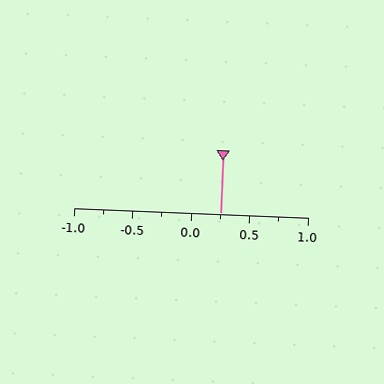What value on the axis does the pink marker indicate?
The marker indicates approximately 0.25.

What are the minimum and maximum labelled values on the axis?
The axis runs from -1.0 to 1.0.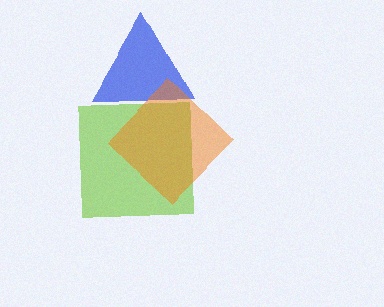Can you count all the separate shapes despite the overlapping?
Yes, there are 3 separate shapes.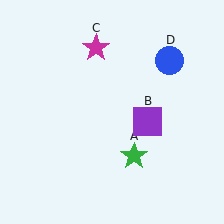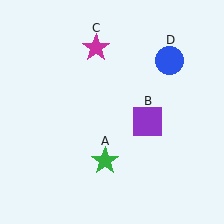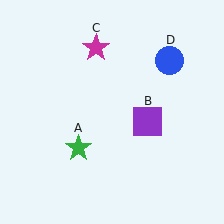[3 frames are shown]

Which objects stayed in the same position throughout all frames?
Purple square (object B) and magenta star (object C) and blue circle (object D) remained stationary.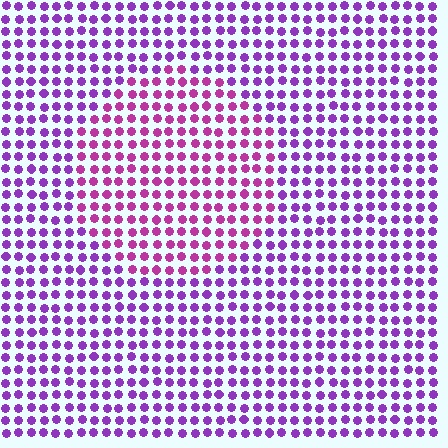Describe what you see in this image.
The image is filled with small purple elements in a uniform arrangement. A circle-shaped region is visible where the elements are tinted to a slightly different hue, forming a subtle color boundary.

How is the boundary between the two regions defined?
The boundary is defined purely by a slight shift in hue (about 33 degrees). Spacing, size, and orientation are identical on both sides.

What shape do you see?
I see a circle.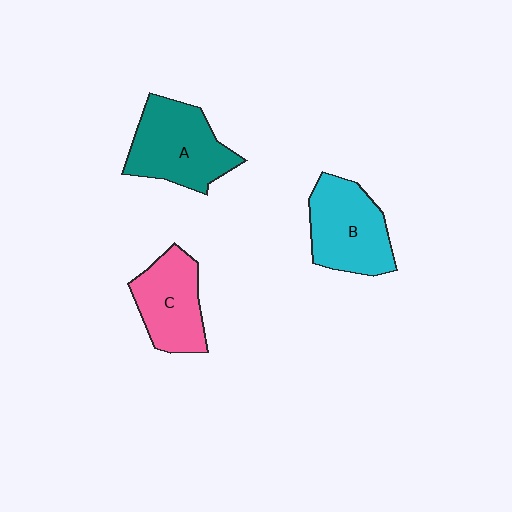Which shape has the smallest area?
Shape C (pink).